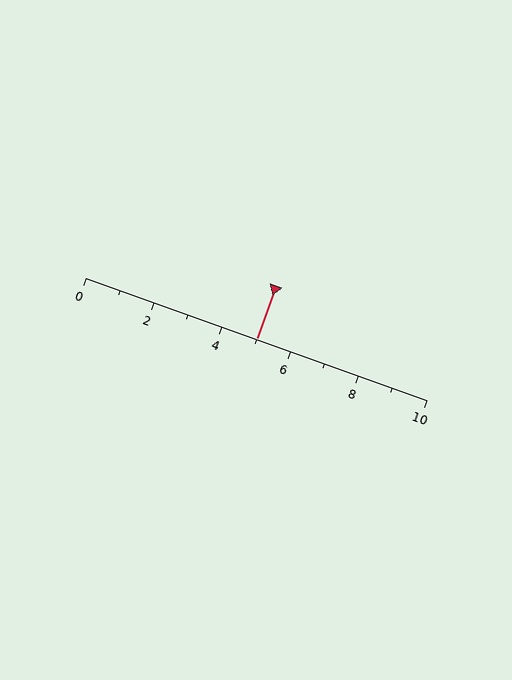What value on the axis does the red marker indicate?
The marker indicates approximately 5.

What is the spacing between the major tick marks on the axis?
The major ticks are spaced 2 apart.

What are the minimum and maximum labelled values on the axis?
The axis runs from 0 to 10.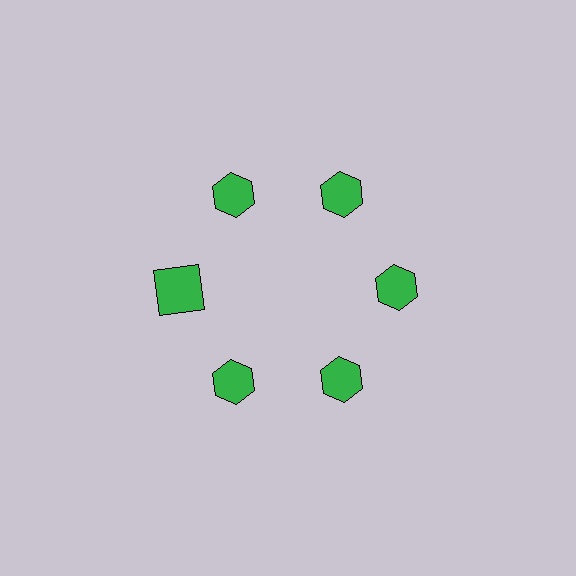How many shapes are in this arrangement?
There are 6 shapes arranged in a ring pattern.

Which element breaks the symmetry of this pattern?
The green square at roughly the 9 o'clock position breaks the symmetry. All other shapes are green hexagons.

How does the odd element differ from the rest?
It has a different shape: square instead of hexagon.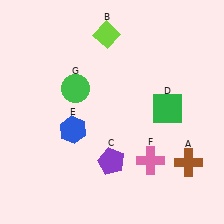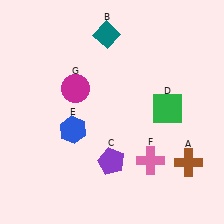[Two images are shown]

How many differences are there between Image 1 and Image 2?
There are 2 differences between the two images.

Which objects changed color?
B changed from lime to teal. G changed from green to magenta.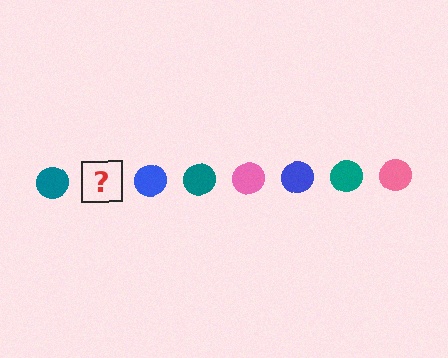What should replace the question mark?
The question mark should be replaced with a pink circle.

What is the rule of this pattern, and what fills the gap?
The rule is that the pattern cycles through teal, pink, blue circles. The gap should be filled with a pink circle.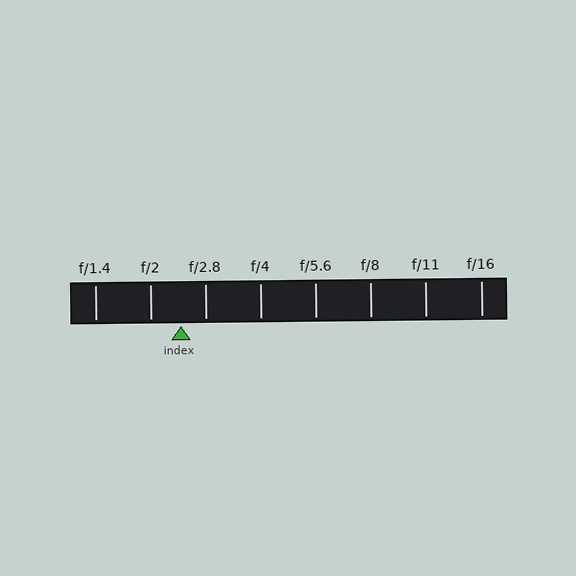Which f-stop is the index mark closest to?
The index mark is closest to f/2.8.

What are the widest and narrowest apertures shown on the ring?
The widest aperture shown is f/1.4 and the narrowest is f/16.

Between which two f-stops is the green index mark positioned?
The index mark is between f/2 and f/2.8.